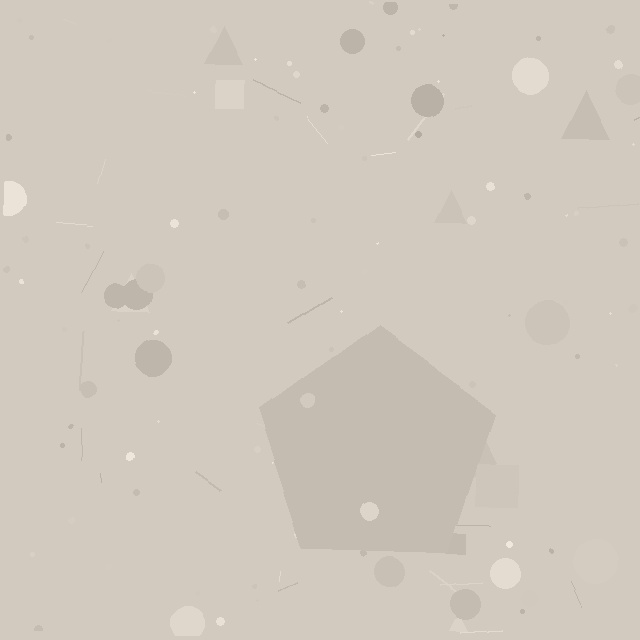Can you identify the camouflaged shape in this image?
The camouflaged shape is a pentagon.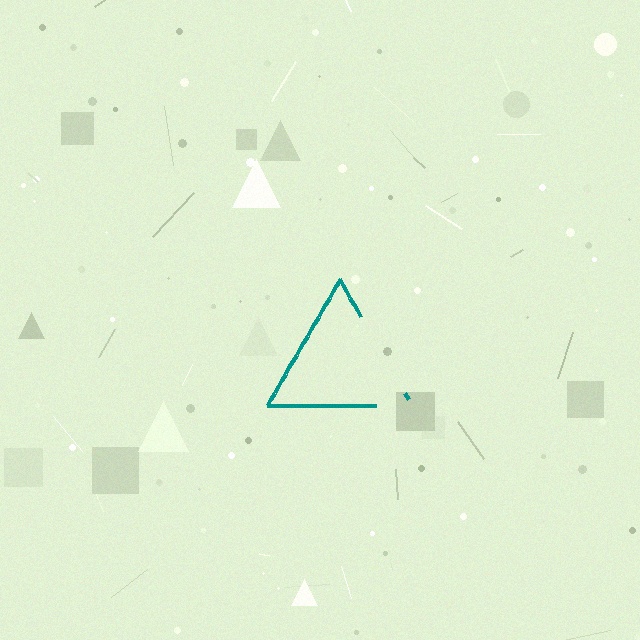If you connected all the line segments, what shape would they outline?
They would outline a triangle.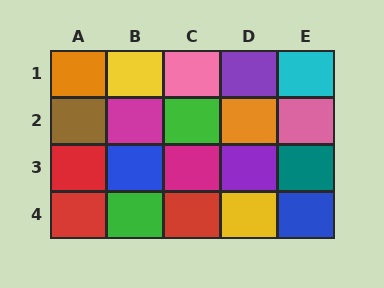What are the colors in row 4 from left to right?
Red, green, red, yellow, blue.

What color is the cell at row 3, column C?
Magenta.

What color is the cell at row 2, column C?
Green.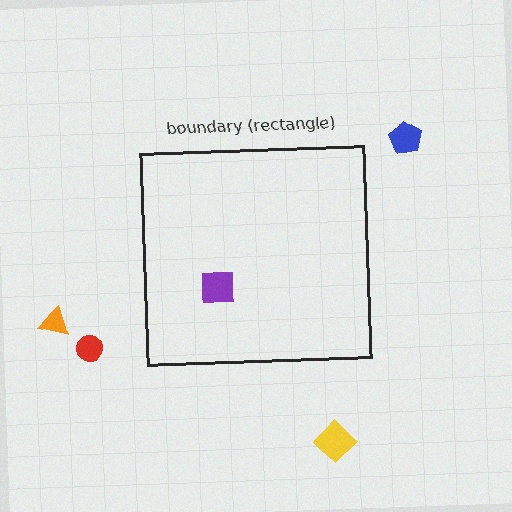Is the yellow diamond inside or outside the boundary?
Outside.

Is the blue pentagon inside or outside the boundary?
Outside.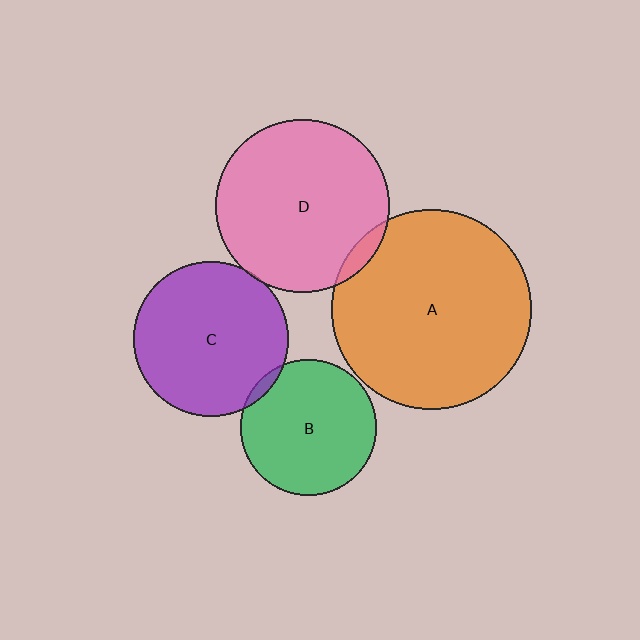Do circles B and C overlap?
Yes.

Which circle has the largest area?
Circle A (orange).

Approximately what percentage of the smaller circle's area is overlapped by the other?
Approximately 5%.